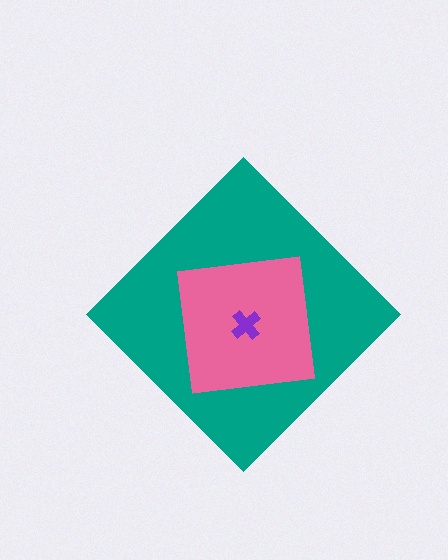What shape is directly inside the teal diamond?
The pink square.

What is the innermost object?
The purple cross.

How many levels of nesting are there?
3.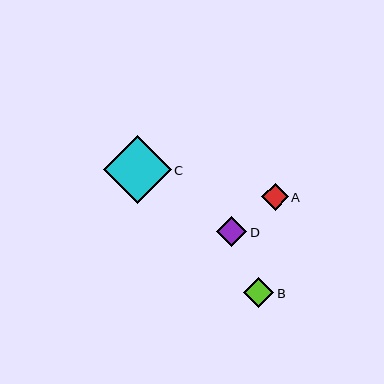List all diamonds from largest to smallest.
From largest to smallest: C, D, B, A.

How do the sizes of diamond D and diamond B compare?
Diamond D and diamond B are approximately the same size.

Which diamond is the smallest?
Diamond A is the smallest with a size of approximately 27 pixels.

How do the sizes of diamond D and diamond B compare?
Diamond D and diamond B are approximately the same size.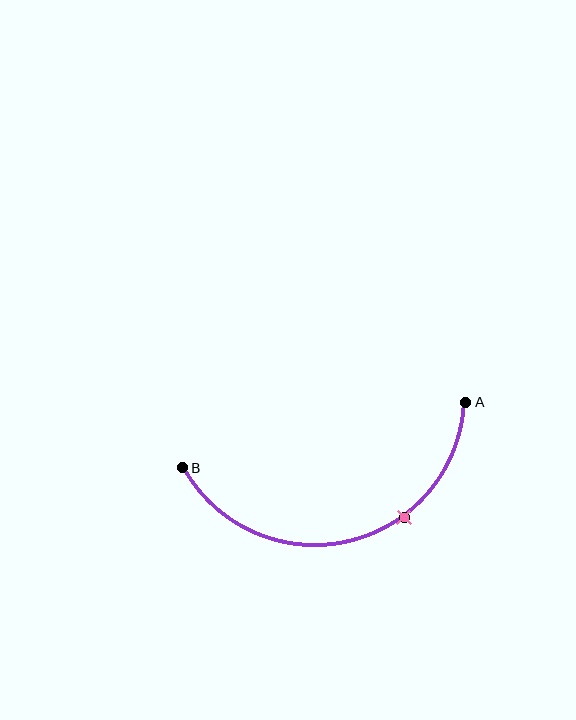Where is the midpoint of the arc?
The arc midpoint is the point on the curve farthest from the straight line joining A and B. It sits below that line.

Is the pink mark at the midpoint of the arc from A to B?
No. The pink mark lies on the arc but is closer to endpoint A. The arc midpoint would be at the point on the curve equidistant along the arc from both A and B.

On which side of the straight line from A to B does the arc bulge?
The arc bulges below the straight line connecting A and B.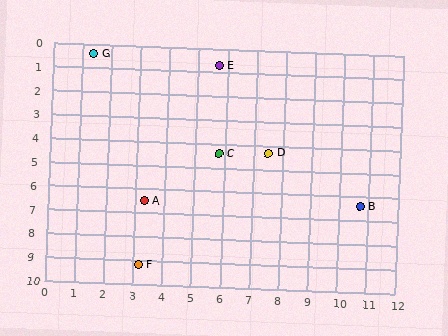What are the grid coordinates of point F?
Point F is at approximately (3.2, 9.2).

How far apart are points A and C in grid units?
Points A and C are about 3.3 grid units apart.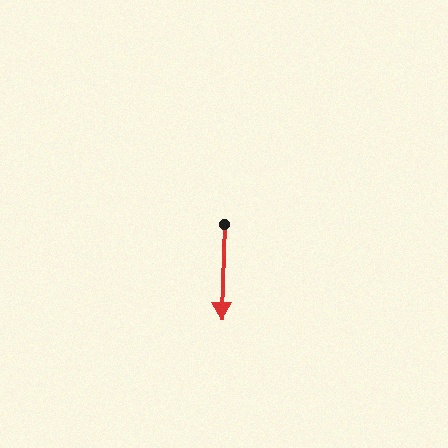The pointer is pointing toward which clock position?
Roughly 6 o'clock.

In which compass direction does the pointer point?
South.